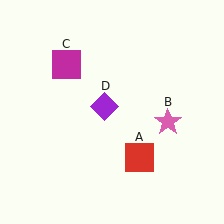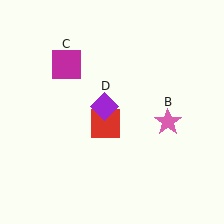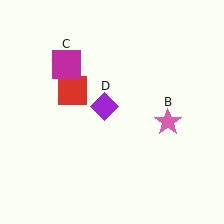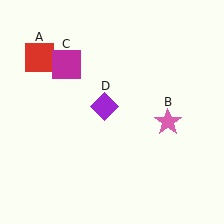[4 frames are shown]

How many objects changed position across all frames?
1 object changed position: red square (object A).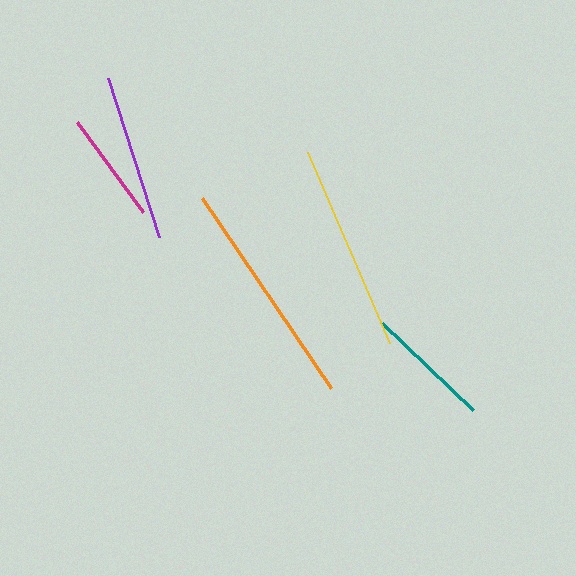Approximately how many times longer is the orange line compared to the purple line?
The orange line is approximately 1.4 times the length of the purple line.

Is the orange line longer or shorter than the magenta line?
The orange line is longer than the magenta line.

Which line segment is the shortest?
The magenta line is the shortest at approximately 111 pixels.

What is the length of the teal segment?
The teal segment is approximately 126 pixels long.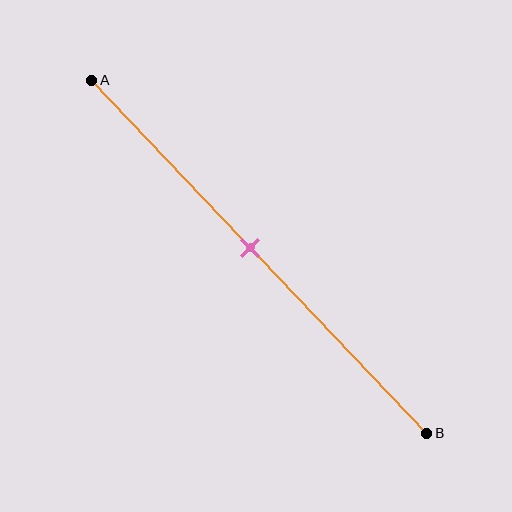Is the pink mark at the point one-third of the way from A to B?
No, the mark is at about 45% from A, not at the 33% one-third point.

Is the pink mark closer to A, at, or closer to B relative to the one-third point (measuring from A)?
The pink mark is closer to point B than the one-third point of segment AB.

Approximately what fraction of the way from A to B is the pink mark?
The pink mark is approximately 45% of the way from A to B.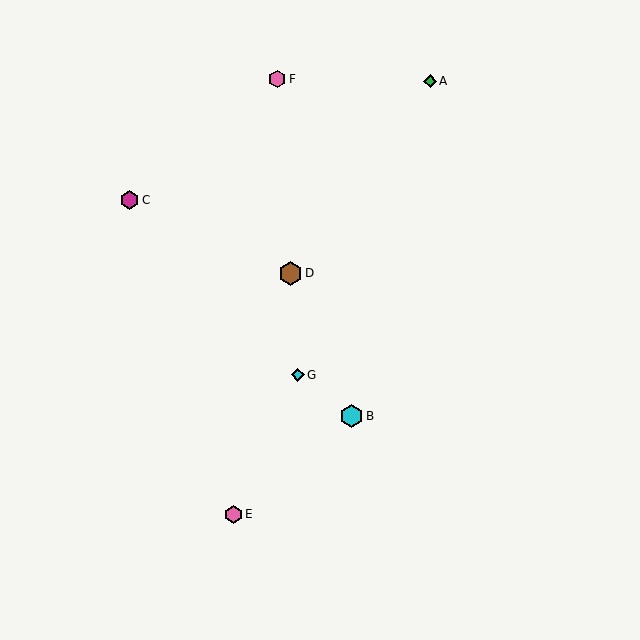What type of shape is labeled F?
Shape F is a pink hexagon.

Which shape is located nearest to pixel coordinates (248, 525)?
The pink hexagon (labeled E) at (233, 515) is nearest to that location.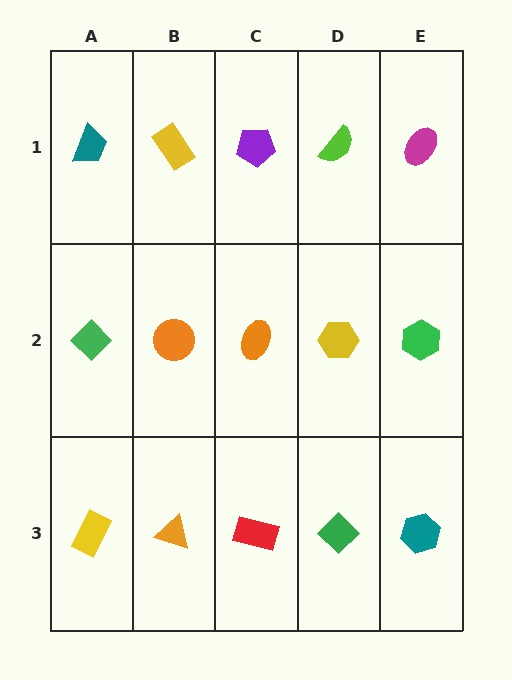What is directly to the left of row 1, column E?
A lime semicircle.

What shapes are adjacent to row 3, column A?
A green diamond (row 2, column A), an orange triangle (row 3, column B).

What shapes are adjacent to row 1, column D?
A yellow hexagon (row 2, column D), a purple pentagon (row 1, column C), a magenta ellipse (row 1, column E).